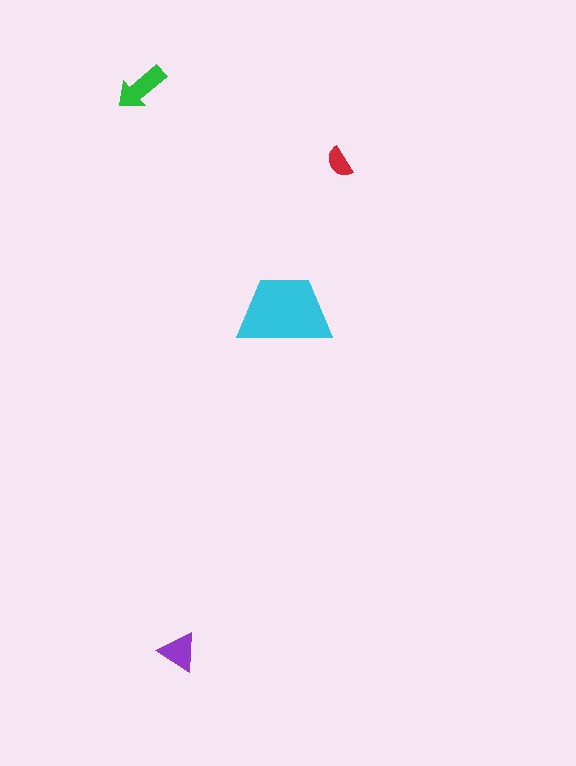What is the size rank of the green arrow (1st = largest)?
2nd.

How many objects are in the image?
There are 4 objects in the image.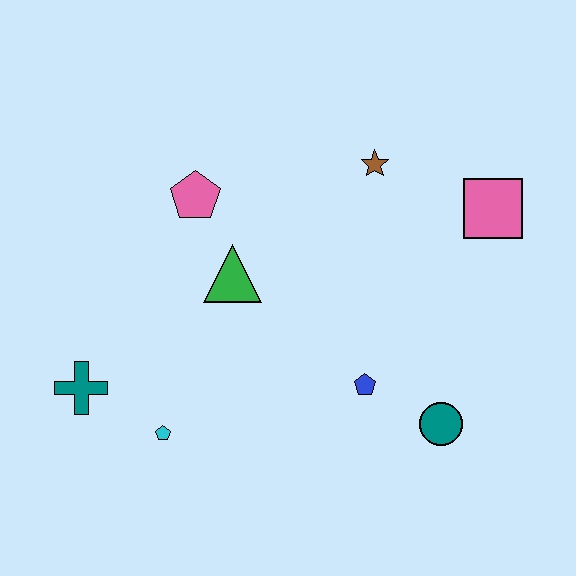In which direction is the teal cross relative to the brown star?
The teal cross is to the left of the brown star.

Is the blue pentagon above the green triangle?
No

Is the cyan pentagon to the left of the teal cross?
No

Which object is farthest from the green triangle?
The pink square is farthest from the green triangle.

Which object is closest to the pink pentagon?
The green triangle is closest to the pink pentagon.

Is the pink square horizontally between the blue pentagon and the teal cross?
No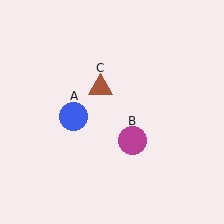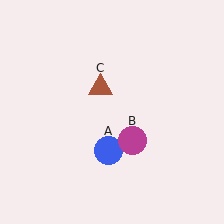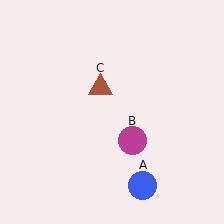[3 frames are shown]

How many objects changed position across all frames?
1 object changed position: blue circle (object A).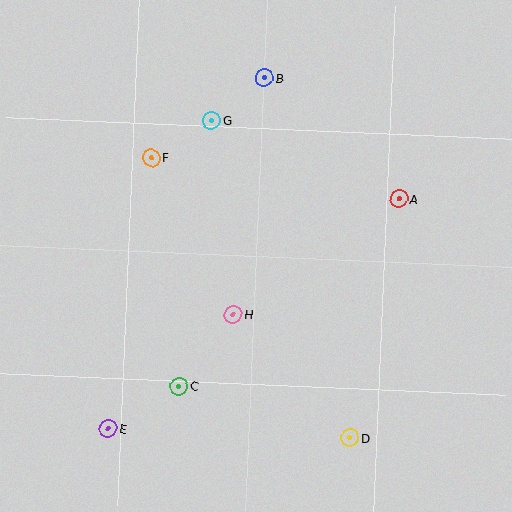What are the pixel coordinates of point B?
Point B is at (265, 78).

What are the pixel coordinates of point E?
Point E is at (108, 429).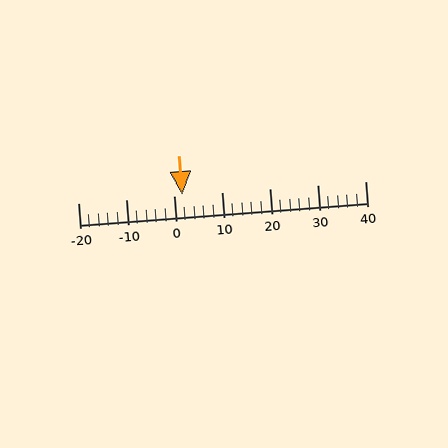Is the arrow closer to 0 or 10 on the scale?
The arrow is closer to 0.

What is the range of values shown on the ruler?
The ruler shows values from -20 to 40.